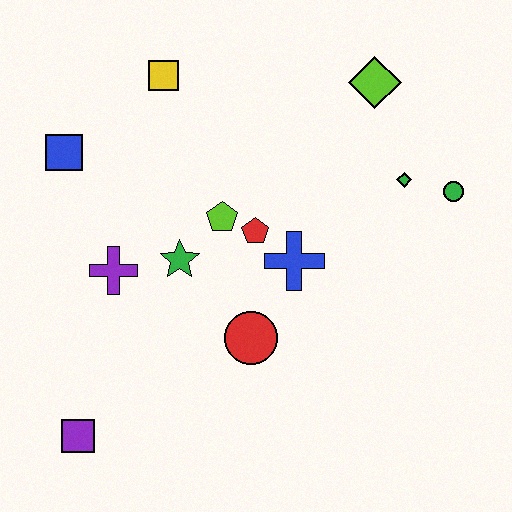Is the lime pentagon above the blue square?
No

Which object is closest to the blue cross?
The red pentagon is closest to the blue cross.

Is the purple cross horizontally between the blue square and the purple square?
No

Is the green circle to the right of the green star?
Yes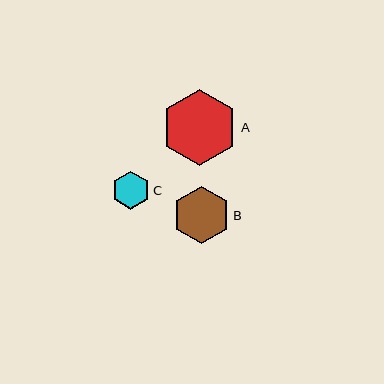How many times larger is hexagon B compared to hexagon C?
Hexagon B is approximately 1.5 times the size of hexagon C.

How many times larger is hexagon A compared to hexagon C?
Hexagon A is approximately 2.0 times the size of hexagon C.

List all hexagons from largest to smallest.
From largest to smallest: A, B, C.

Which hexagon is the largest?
Hexagon A is the largest with a size of approximately 76 pixels.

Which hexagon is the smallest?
Hexagon C is the smallest with a size of approximately 38 pixels.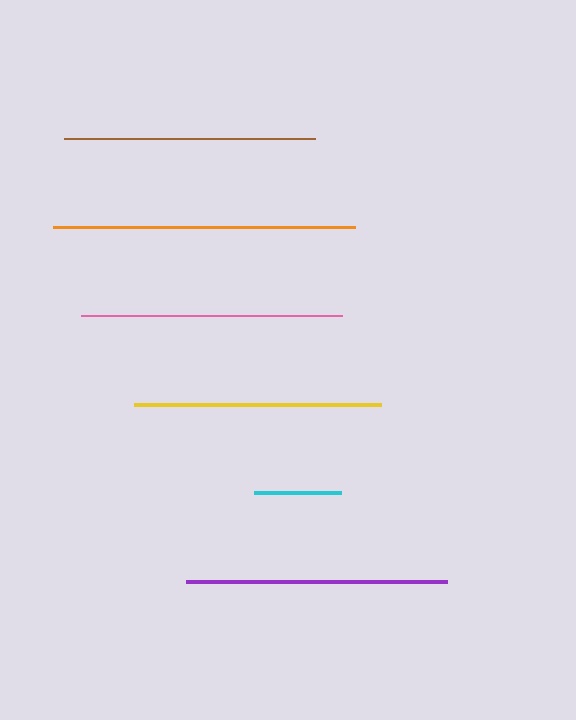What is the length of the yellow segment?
The yellow segment is approximately 248 pixels long.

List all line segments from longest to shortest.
From longest to shortest: orange, purple, pink, brown, yellow, cyan.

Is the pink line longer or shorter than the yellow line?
The pink line is longer than the yellow line.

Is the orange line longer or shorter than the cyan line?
The orange line is longer than the cyan line.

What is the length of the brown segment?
The brown segment is approximately 251 pixels long.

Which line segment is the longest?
The orange line is the longest at approximately 301 pixels.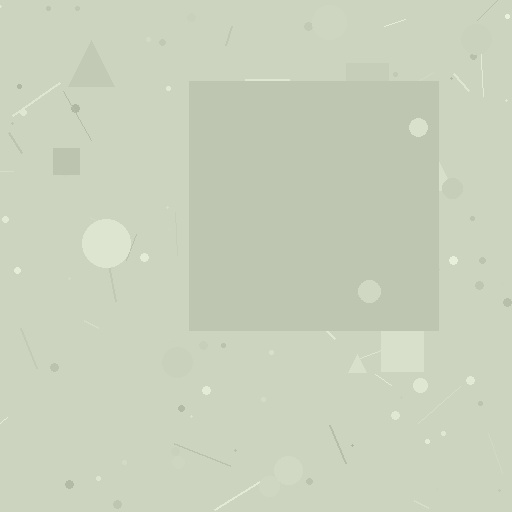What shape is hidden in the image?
A square is hidden in the image.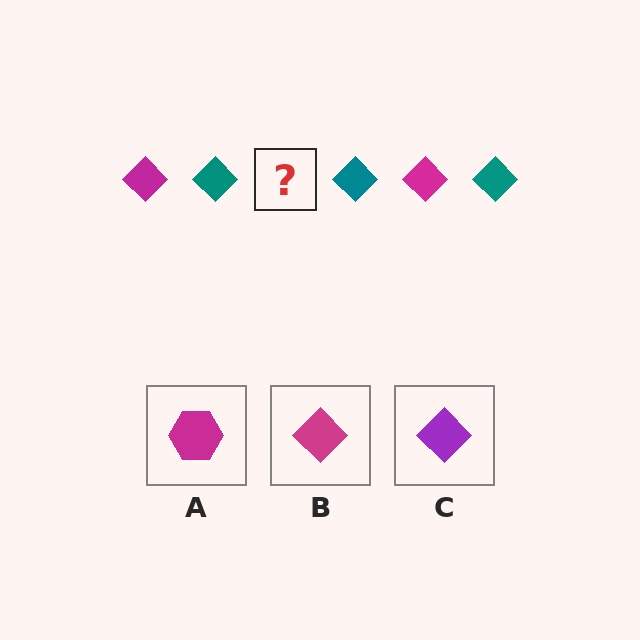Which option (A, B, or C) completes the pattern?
B.